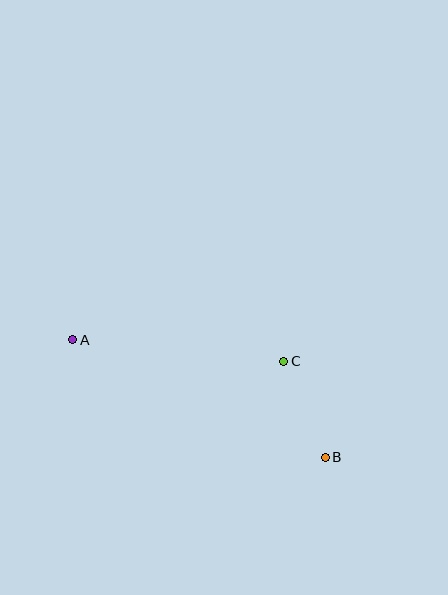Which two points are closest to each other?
Points B and C are closest to each other.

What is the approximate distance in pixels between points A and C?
The distance between A and C is approximately 212 pixels.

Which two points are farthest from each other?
Points A and B are farthest from each other.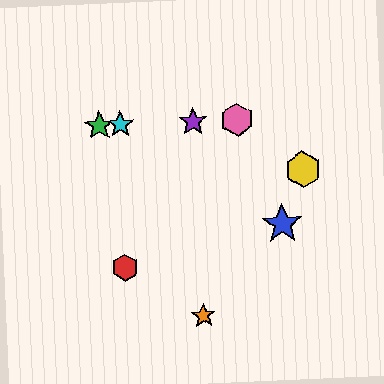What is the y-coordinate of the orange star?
The orange star is at y≈316.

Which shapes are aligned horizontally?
The green star, the purple star, the cyan star, the pink hexagon are aligned horizontally.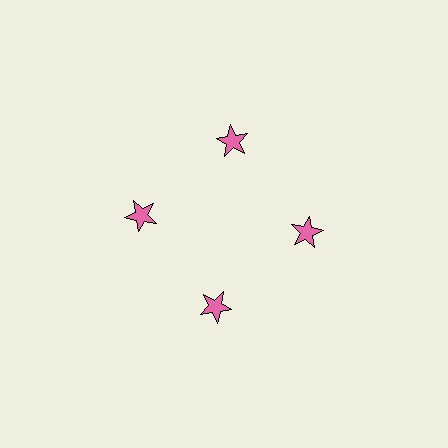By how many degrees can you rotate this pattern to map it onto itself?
The pattern maps onto itself every 90 degrees of rotation.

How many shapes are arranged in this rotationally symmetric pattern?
There are 4 shapes, arranged in 4 groups of 1.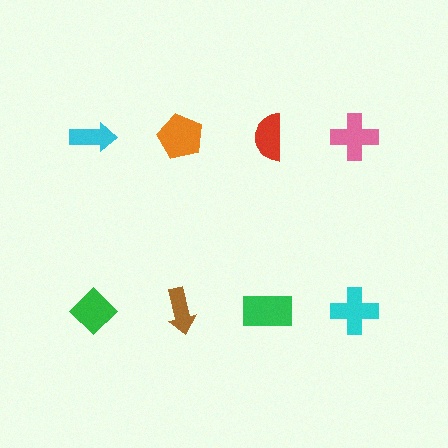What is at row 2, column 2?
A brown arrow.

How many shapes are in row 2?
4 shapes.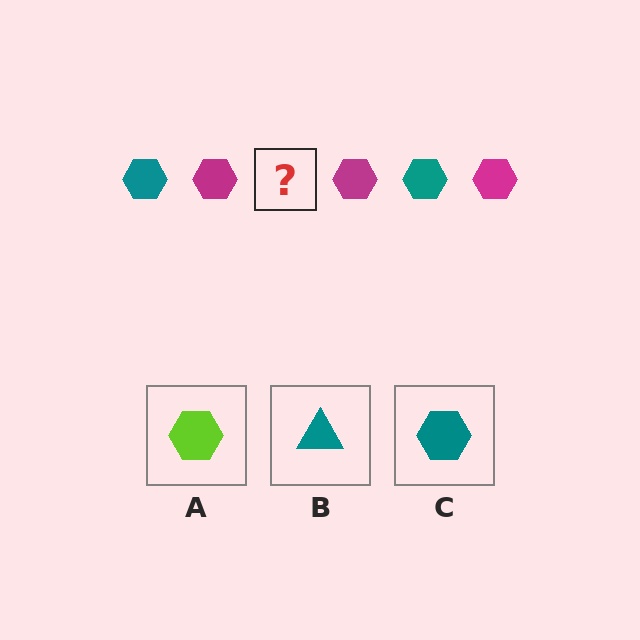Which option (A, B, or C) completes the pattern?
C.